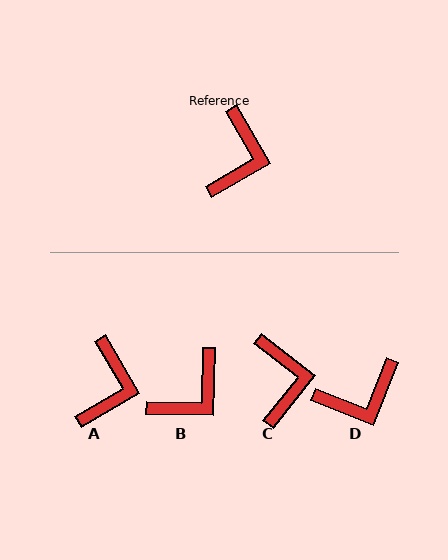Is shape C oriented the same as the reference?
No, it is off by about 21 degrees.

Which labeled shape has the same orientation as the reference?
A.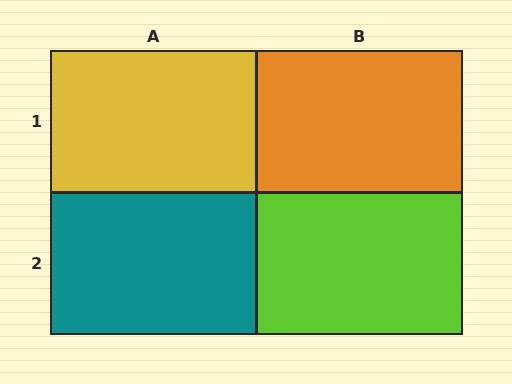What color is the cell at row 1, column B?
Orange.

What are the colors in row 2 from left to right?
Teal, lime.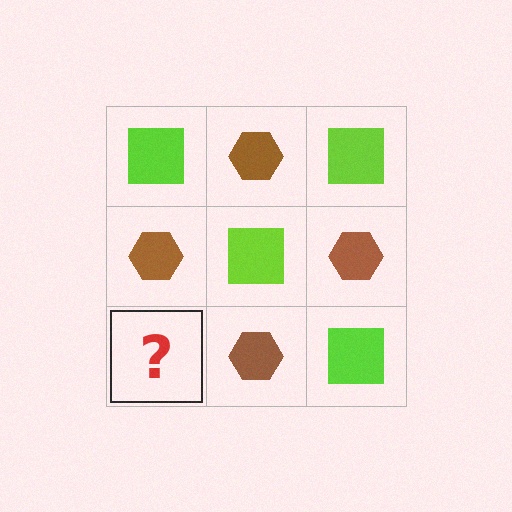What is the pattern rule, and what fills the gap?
The rule is that it alternates lime square and brown hexagon in a checkerboard pattern. The gap should be filled with a lime square.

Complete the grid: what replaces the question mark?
The question mark should be replaced with a lime square.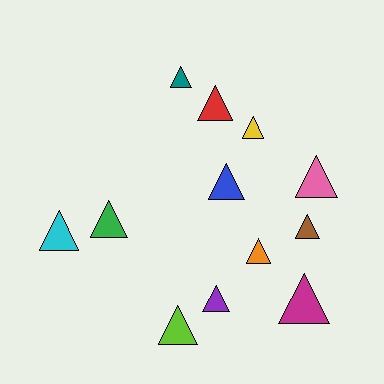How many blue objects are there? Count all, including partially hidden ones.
There is 1 blue object.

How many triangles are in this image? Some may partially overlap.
There are 12 triangles.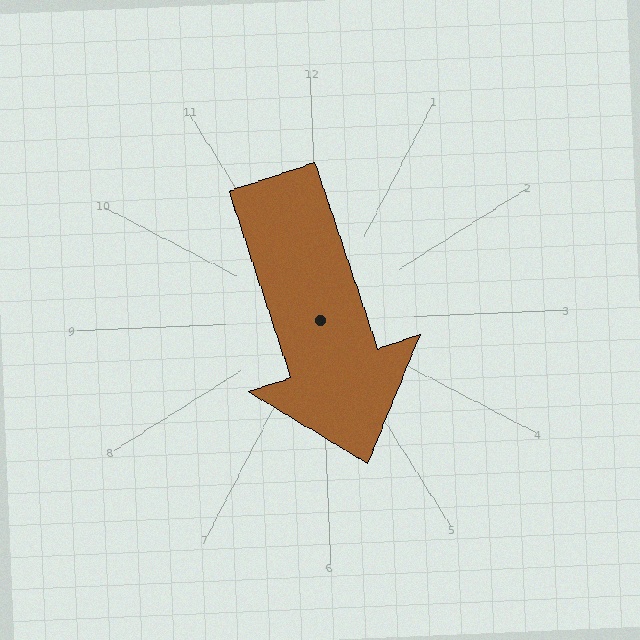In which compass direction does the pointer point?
South.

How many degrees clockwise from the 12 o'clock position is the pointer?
Approximately 164 degrees.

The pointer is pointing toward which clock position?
Roughly 5 o'clock.